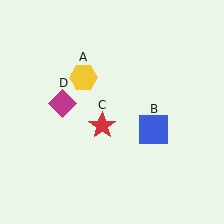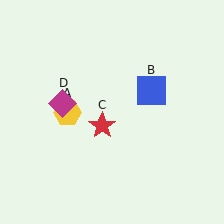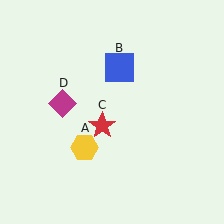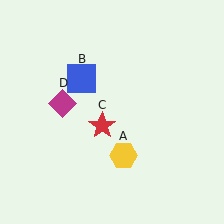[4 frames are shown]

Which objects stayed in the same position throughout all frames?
Red star (object C) and magenta diamond (object D) remained stationary.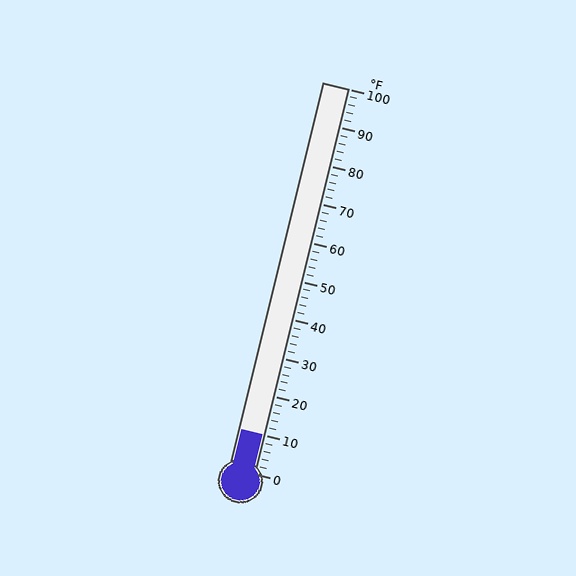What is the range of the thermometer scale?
The thermometer scale ranges from 0°F to 100°F.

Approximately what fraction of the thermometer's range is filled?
The thermometer is filled to approximately 10% of its range.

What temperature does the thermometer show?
The thermometer shows approximately 10°F.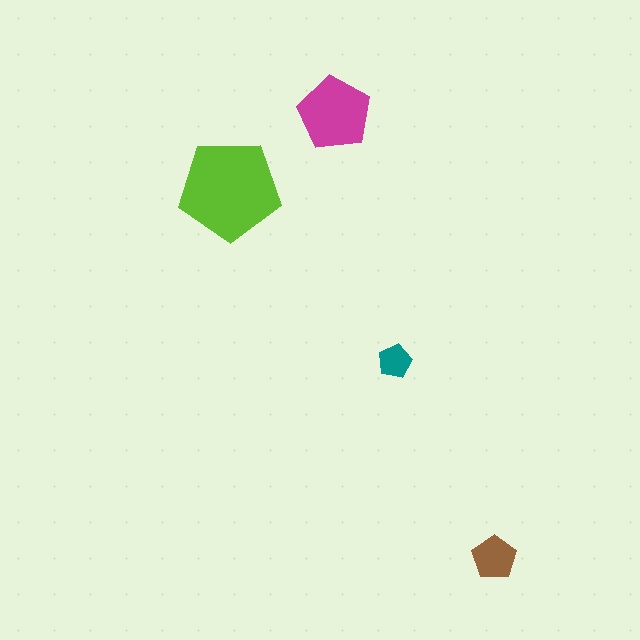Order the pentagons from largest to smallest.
the lime one, the magenta one, the brown one, the teal one.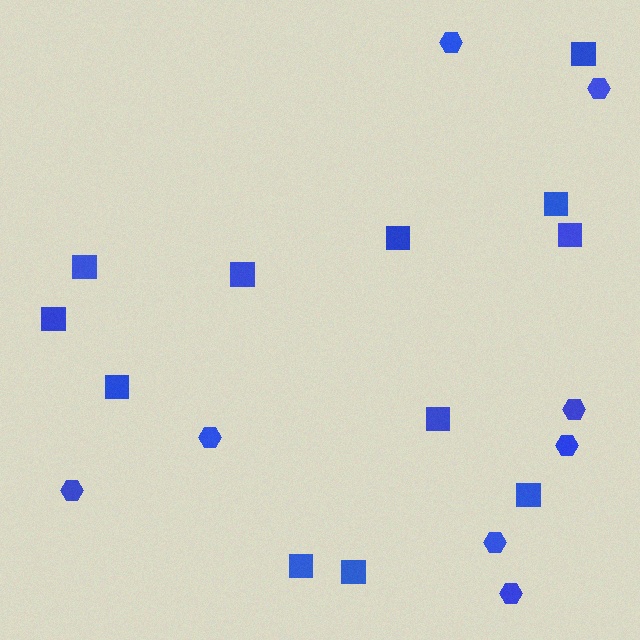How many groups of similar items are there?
There are 2 groups: one group of hexagons (8) and one group of squares (12).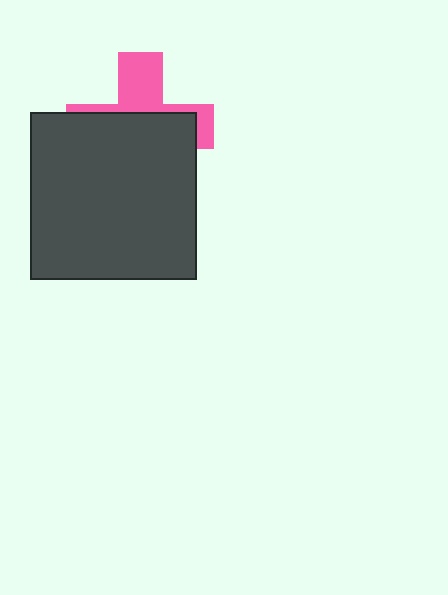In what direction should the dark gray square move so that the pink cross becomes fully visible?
The dark gray square should move down. That is the shortest direction to clear the overlap and leave the pink cross fully visible.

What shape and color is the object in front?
The object in front is a dark gray square.